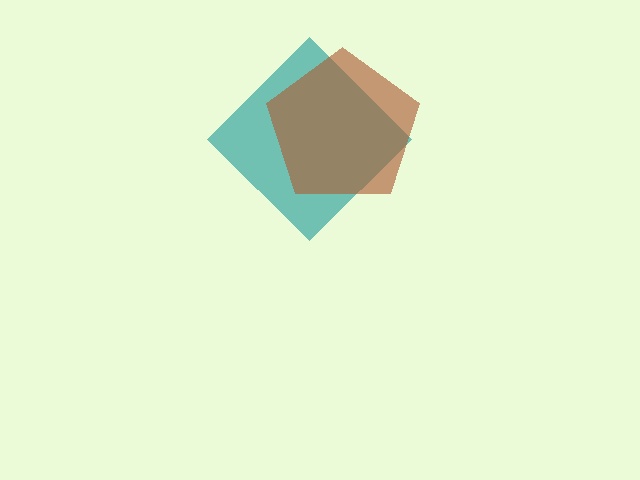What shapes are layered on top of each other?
The layered shapes are: a teal diamond, a brown pentagon.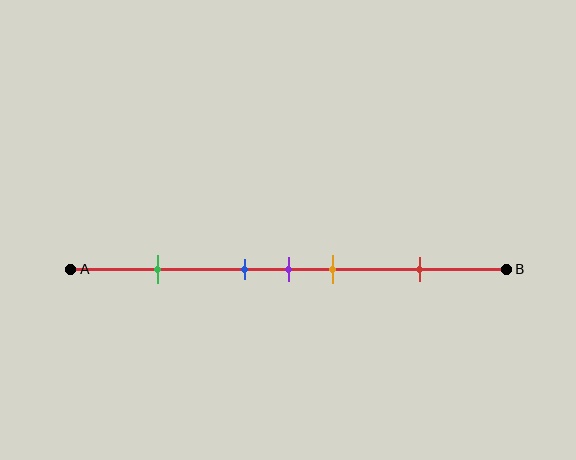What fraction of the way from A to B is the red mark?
The red mark is approximately 80% (0.8) of the way from A to B.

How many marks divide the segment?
There are 5 marks dividing the segment.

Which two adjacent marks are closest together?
The blue and purple marks are the closest adjacent pair.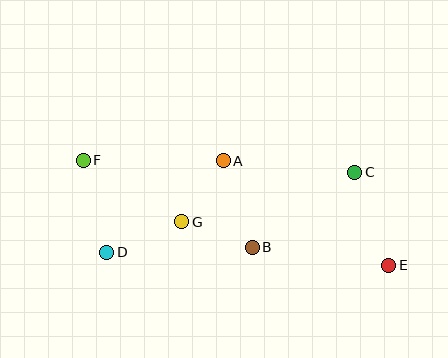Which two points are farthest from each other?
Points E and F are farthest from each other.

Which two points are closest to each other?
Points A and G are closest to each other.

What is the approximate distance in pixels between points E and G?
The distance between E and G is approximately 212 pixels.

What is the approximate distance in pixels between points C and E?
The distance between C and E is approximately 99 pixels.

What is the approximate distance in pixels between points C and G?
The distance between C and G is approximately 180 pixels.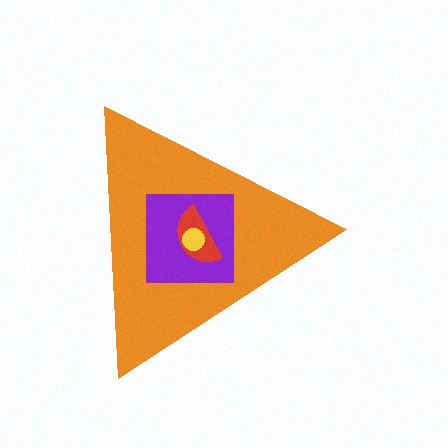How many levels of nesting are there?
4.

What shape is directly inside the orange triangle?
The purple square.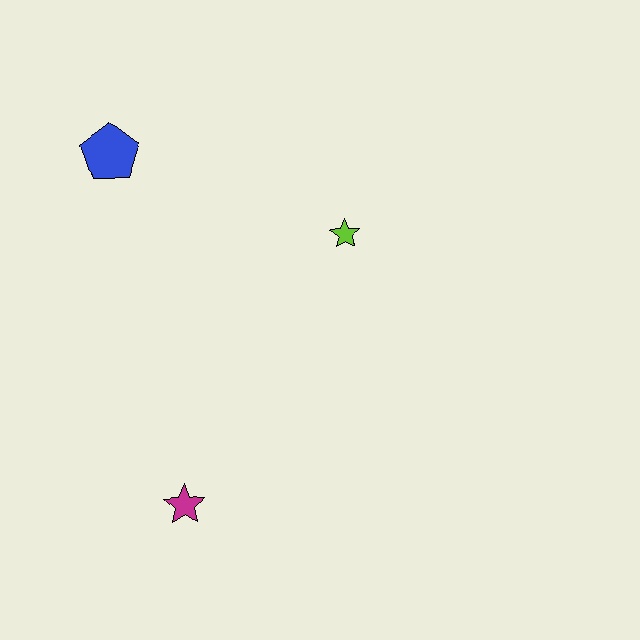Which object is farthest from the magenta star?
The blue pentagon is farthest from the magenta star.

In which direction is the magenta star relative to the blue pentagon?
The magenta star is below the blue pentagon.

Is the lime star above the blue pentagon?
No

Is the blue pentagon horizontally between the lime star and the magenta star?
No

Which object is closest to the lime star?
The blue pentagon is closest to the lime star.